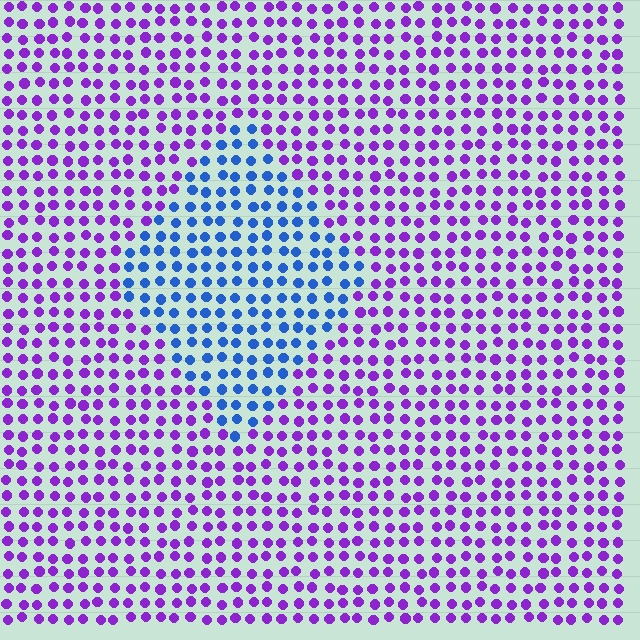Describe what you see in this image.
The image is filled with small purple elements in a uniform arrangement. A diamond-shaped region is visible where the elements are tinted to a slightly different hue, forming a subtle color boundary.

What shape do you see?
I see a diamond.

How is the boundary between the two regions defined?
The boundary is defined purely by a slight shift in hue (about 59 degrees). Spacing, size, and orientation are identical on both sides.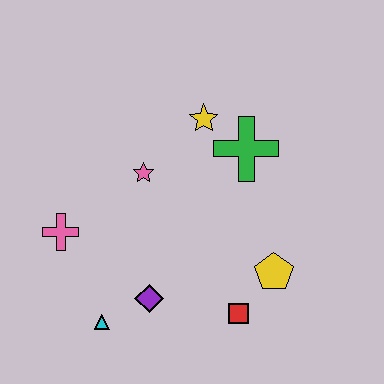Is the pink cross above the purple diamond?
Yes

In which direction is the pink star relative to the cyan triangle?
The pink star is above the cyan triangle.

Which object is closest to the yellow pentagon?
The red square is closest to the yellow pentagon.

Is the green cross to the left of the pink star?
No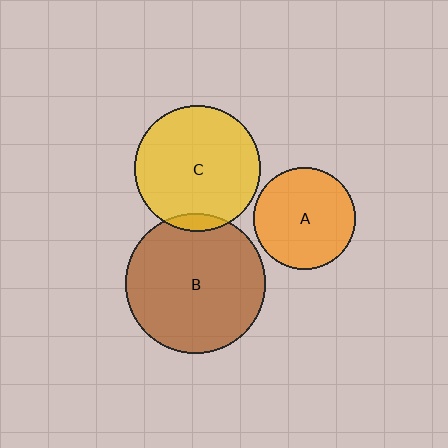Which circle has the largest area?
Circle B (brown).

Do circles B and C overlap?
Yes.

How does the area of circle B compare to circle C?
Approximately 1.2 times.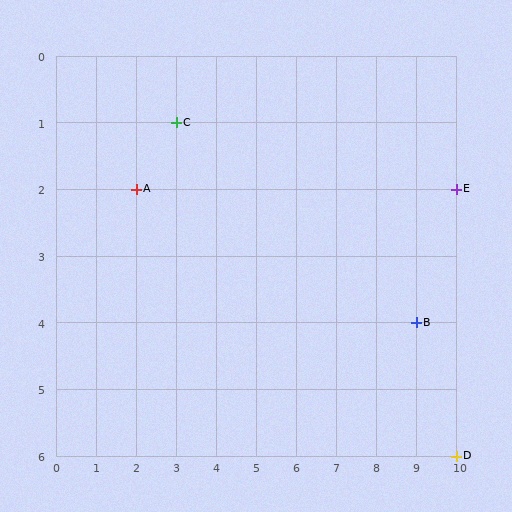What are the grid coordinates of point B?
Point B is at grid coordinates (9, 4).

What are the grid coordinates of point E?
Point E is at grid coordinates (10, 2).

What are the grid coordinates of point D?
Point D is at grid coordinates (10, 6).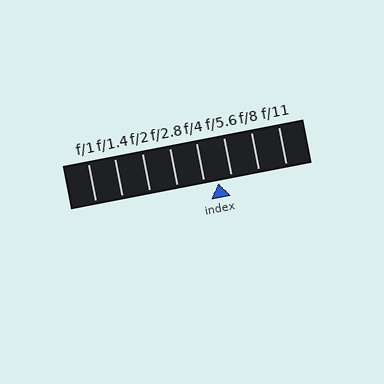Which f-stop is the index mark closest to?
The index mark is closest to f/4.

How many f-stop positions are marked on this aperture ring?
There are 8 f-stop positions marked.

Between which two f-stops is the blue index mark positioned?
The index mark is between f/4 and f/5.6.